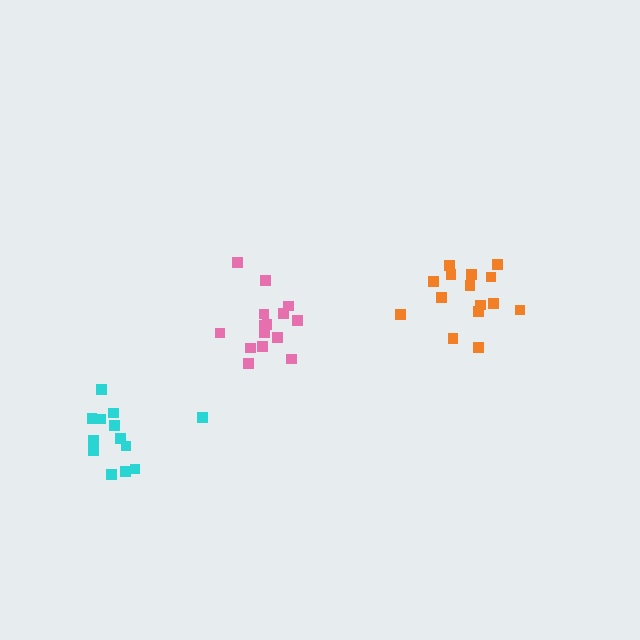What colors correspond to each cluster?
The clusters are colored: pink, orange, cyan.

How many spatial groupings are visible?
There are 3 spatial groupings.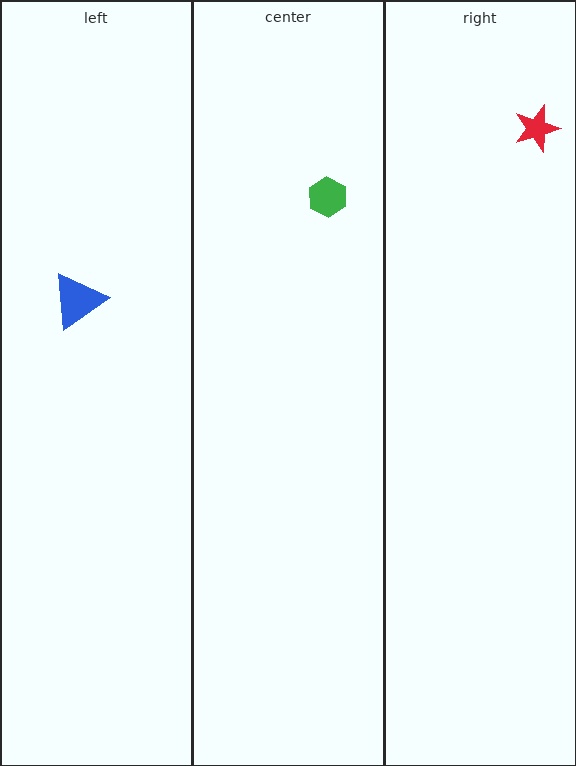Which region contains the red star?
The right region.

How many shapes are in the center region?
1.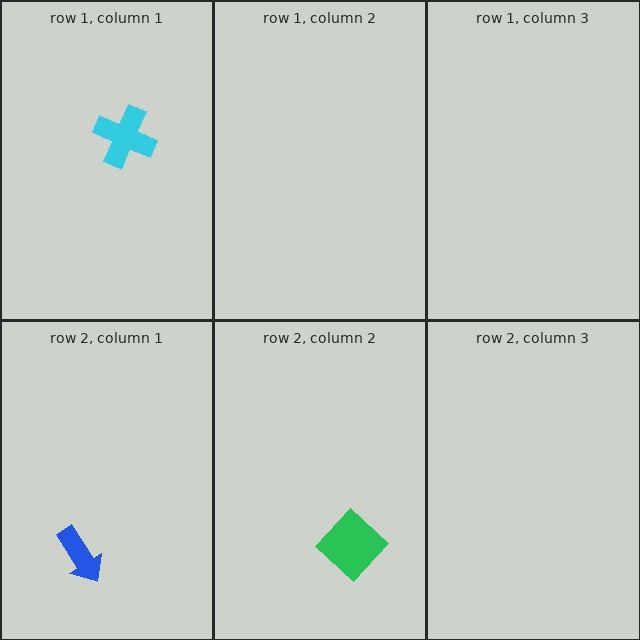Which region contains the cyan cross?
The row 1, column 1 region.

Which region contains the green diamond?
The row 2, column 2 region.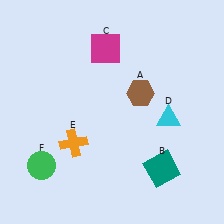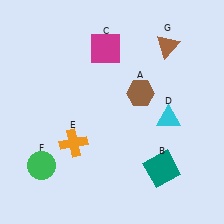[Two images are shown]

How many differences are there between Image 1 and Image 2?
There is 1 difference between the two images.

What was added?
A brown triangle (G) was added in Image 2.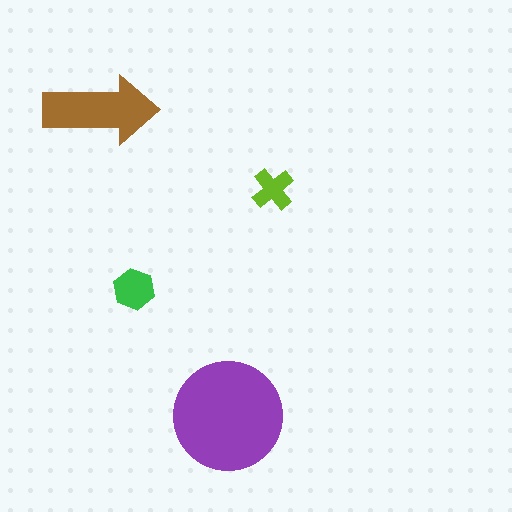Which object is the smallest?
The lime cross.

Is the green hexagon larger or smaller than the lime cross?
Larger.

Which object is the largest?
The purple circle.